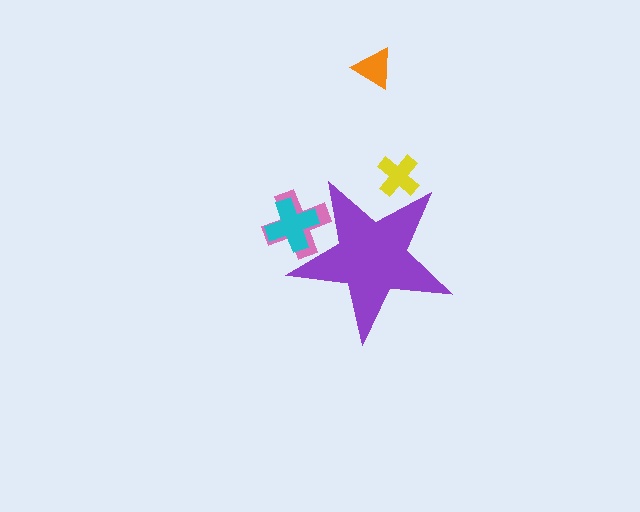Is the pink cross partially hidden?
Yes, the pink cross is partially hidden behind the purple star.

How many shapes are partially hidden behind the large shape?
3 shapes are partially hidden.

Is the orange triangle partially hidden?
No, the orange triangle is fully visible.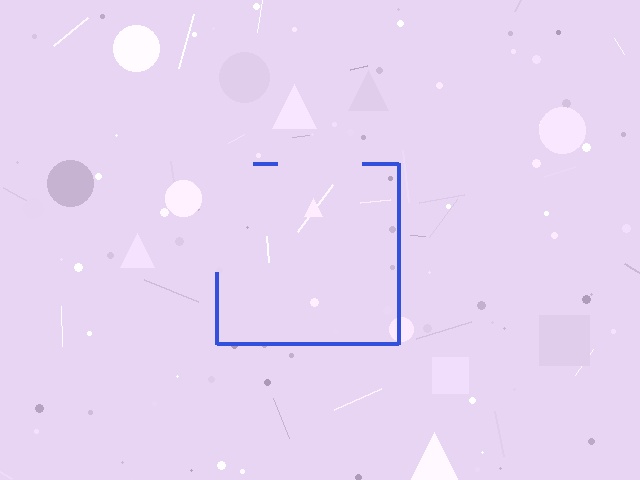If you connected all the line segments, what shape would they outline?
They would outline a square.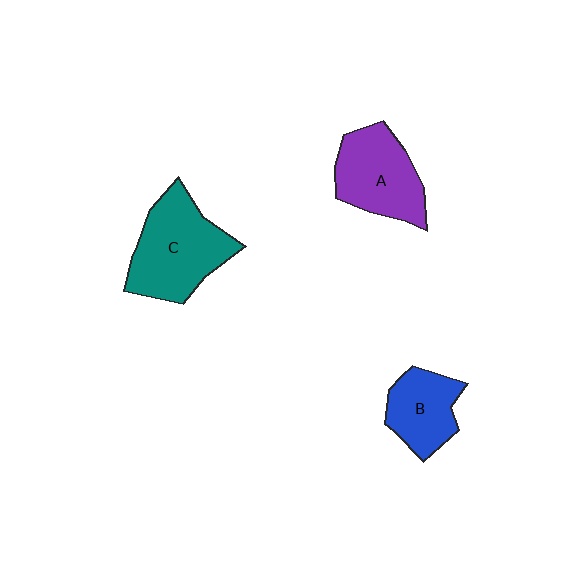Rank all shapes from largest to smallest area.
From largest to smallest: C (teal), A (purple), B (blue).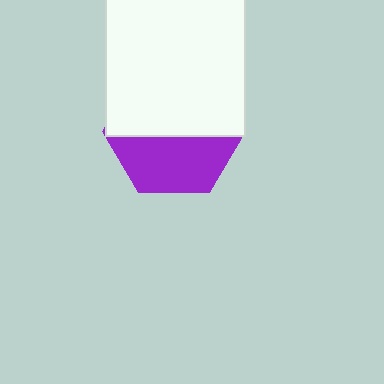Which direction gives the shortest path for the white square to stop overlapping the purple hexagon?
Moving up gives the shortest separation.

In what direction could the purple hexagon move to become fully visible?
The purple hexagon could move down. That would shift it out from behind the white square entirely.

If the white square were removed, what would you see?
You would see the complete purple hexagon.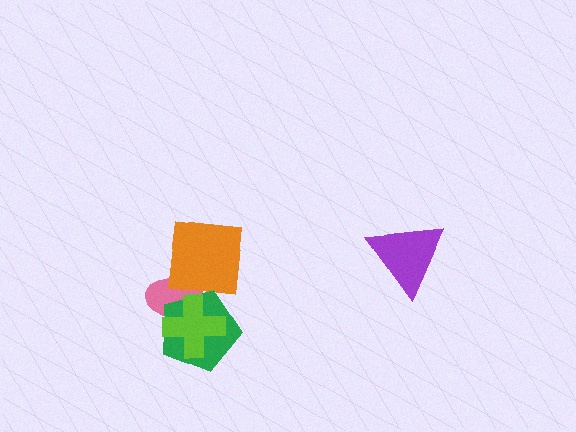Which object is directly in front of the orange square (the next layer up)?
The green pentagon is directly in front of the orange square.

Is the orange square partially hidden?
Yes, it is partially covered by another shape.